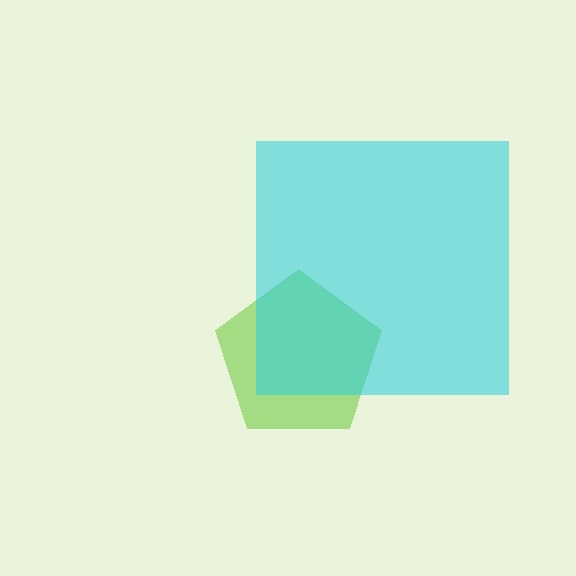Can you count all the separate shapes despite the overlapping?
Yes, there are 2 separate shapes.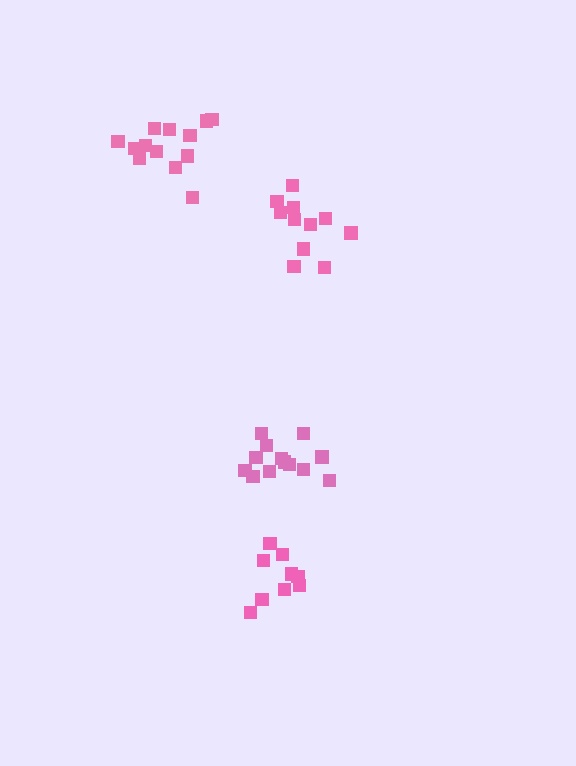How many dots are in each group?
Group 1: 11 dots, Group 2: 9 dots, Group 3: 13 dots, Group 4: 13 dots (46 total).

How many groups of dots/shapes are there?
There are 4 groups.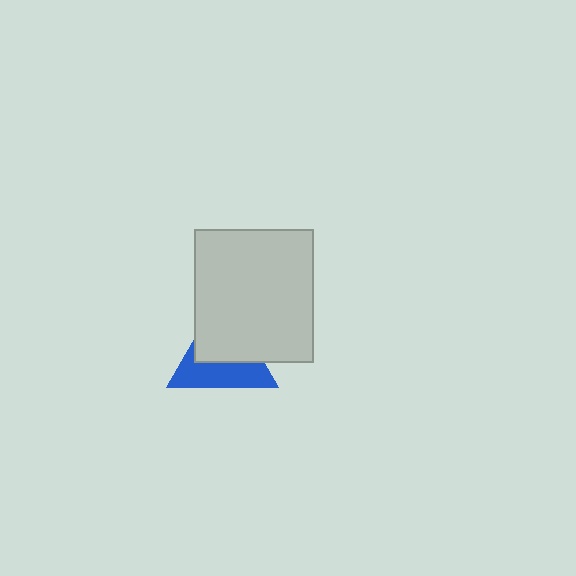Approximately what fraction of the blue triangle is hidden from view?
Roughly 54% of the blue triangle is hidden behind the light gray rectangle.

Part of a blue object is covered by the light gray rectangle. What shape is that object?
It is a triangle.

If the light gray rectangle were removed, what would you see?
You would see the complete blue triangle.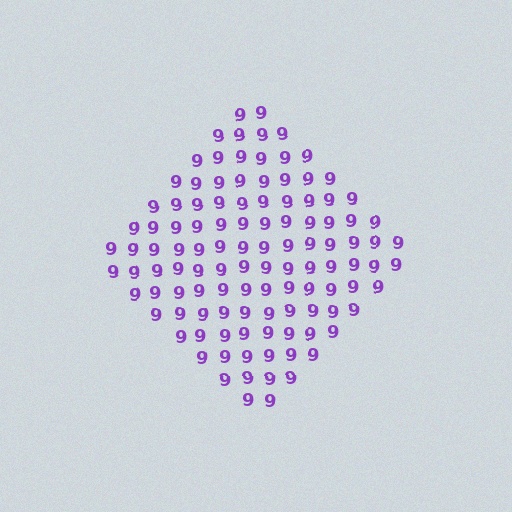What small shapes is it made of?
It is made of small digit 9's.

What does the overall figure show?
The overall figure shows a diamond.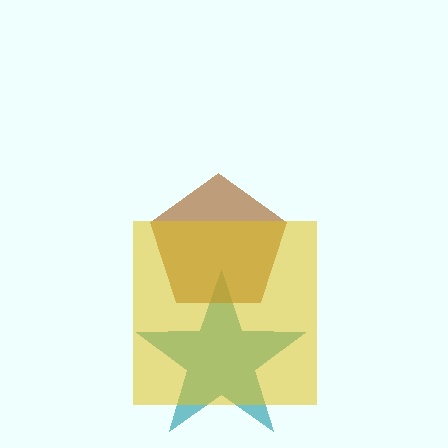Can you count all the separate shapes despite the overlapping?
Yes, there are 3 separate shapes.